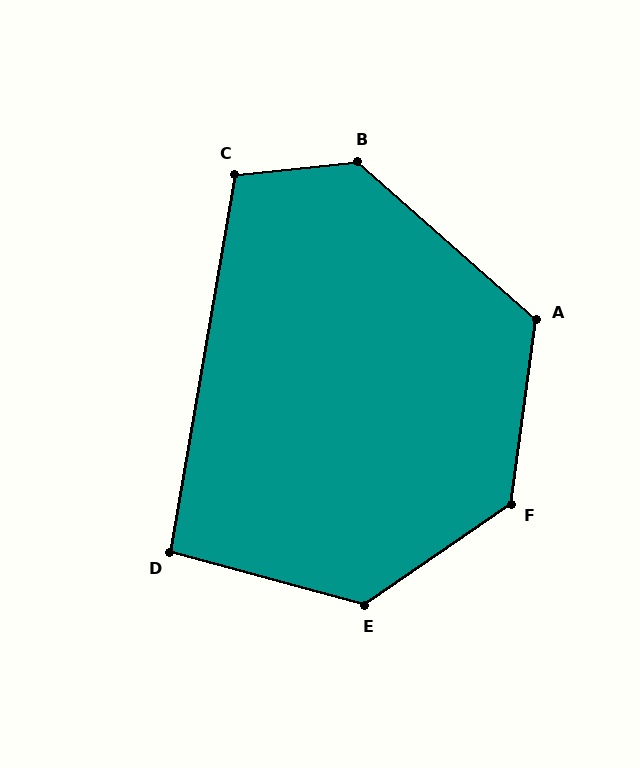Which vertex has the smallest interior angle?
D, at approximately 95 degrees.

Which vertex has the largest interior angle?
F, at approximately 132 degrees.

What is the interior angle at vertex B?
Approximately 132 degrees (obtuse).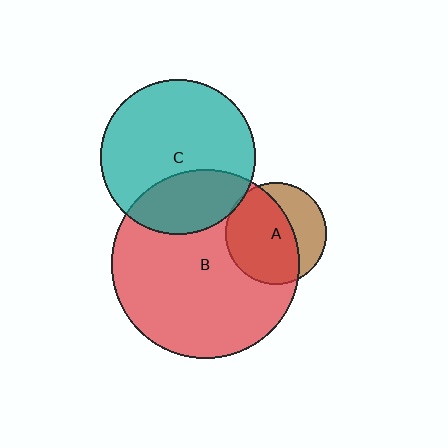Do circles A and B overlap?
Yes.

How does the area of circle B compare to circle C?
Approximately 1.5 times.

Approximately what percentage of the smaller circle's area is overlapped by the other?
Approximately 65%.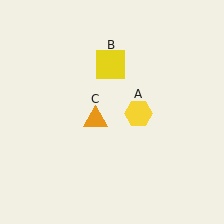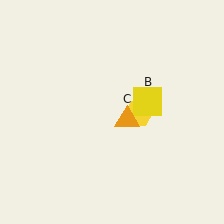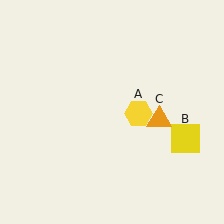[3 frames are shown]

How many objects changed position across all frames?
2 objects changed position: yellow square (object B), orange triangle (object C).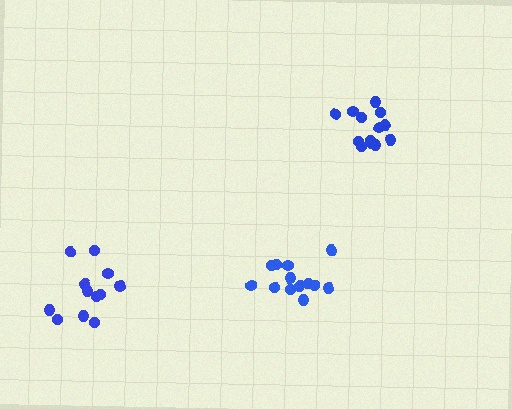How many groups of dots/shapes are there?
There are 3 groups.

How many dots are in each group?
Group 1: 13 dots, Group 2: 12 dots, Group 3: 13 dots (38 total).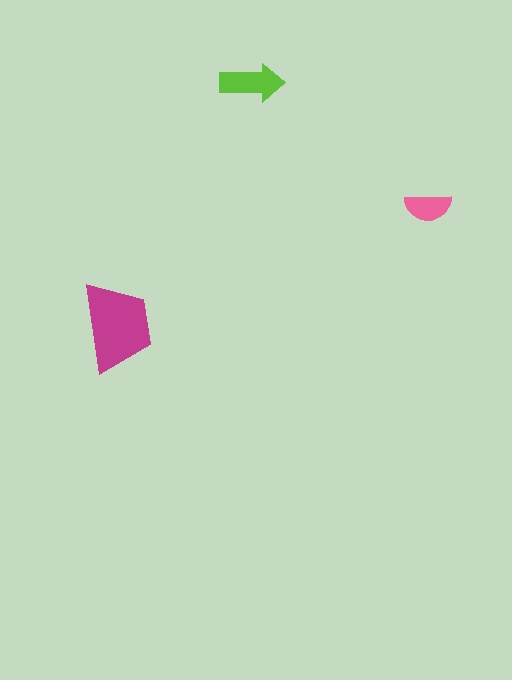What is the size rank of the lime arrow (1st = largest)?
2nd.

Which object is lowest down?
The magenta trapezoid is bottommost.